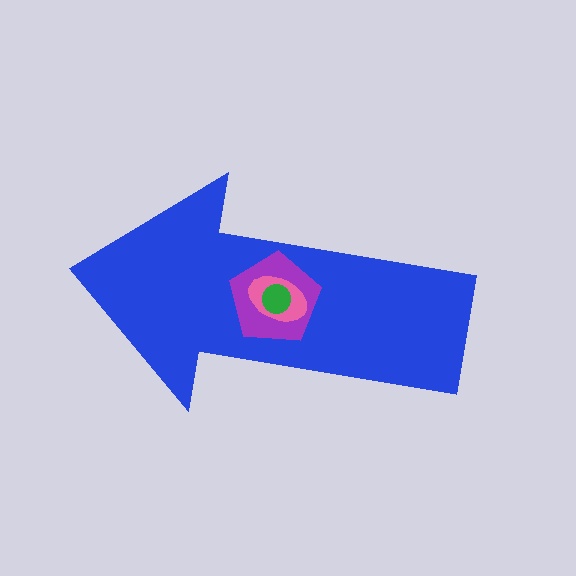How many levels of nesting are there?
4.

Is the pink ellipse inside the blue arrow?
Yes.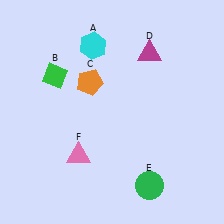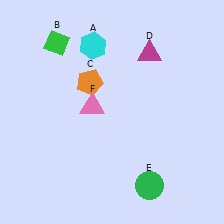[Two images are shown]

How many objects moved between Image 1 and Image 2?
2 objects moved between the two images.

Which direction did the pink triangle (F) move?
The pink triangle (F) moved up.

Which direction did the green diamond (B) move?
The green diamond (B) moved up.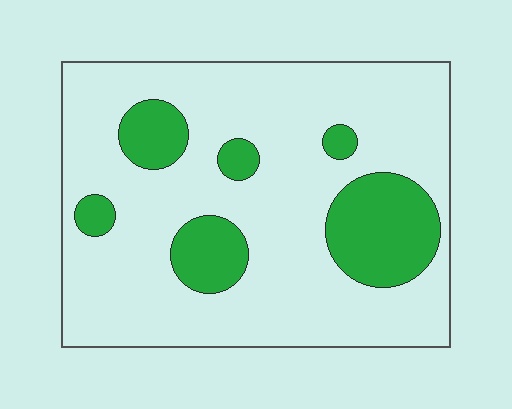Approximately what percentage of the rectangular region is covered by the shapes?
Approximately 20%.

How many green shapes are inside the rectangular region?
6.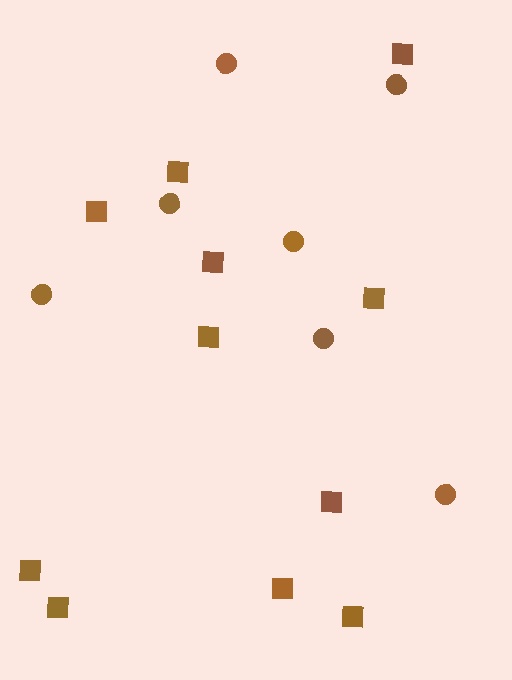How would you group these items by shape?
There are 2 groups: one group of circles (7) and one group of squares (11).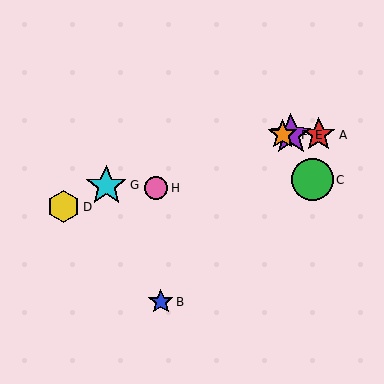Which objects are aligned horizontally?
Objects A, E, F are aligned horizontally.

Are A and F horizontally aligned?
Yes, both are at y≈135.